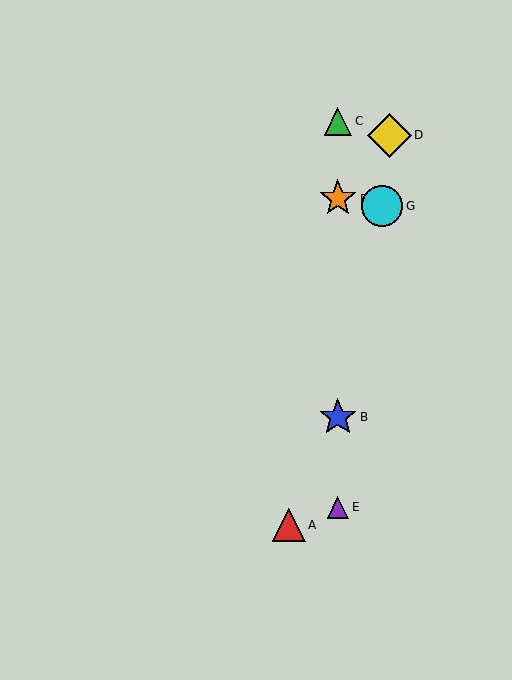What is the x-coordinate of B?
Object B is at x≈338.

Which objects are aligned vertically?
Objects B, C, E, F are aligned vertically.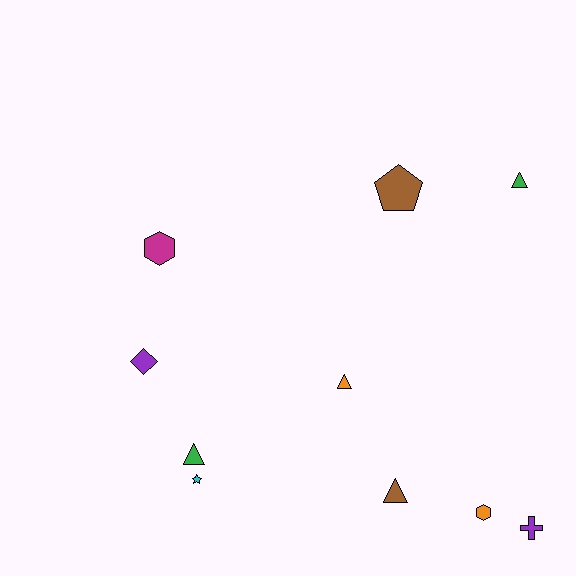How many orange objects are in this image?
There are 2 orange objects.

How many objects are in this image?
There are 10 objects.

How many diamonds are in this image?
There is 1 diamond.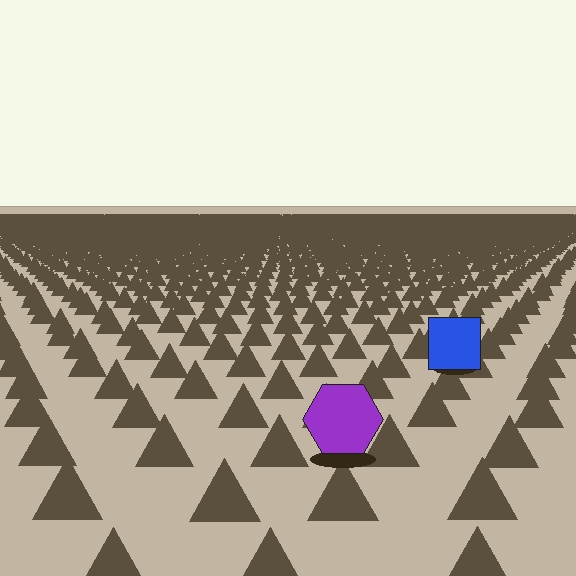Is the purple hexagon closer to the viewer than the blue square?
Yes. The purple hexagon is closer — you can tell from the texture gradient: the ground texture is coarser near it.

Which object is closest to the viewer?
The purple hexagon is closest. The texture marks near it are larger and more spread out.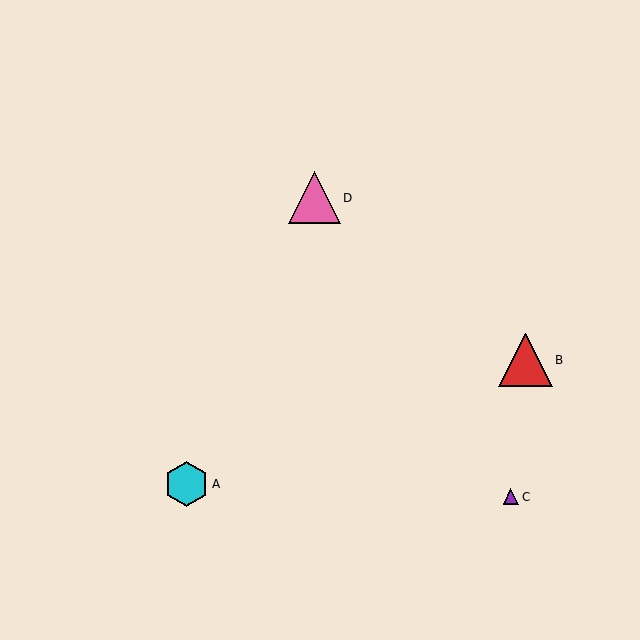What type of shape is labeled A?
Shape A is a cyan hexagon.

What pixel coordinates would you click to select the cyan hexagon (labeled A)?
Click at (186, 484) to select the cyan hexagon A.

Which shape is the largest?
The red triangle (labeled B) is the largest.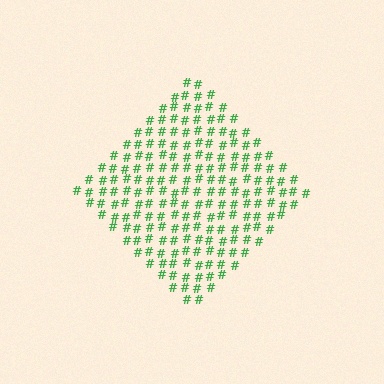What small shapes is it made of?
It is made of small hash symbols.